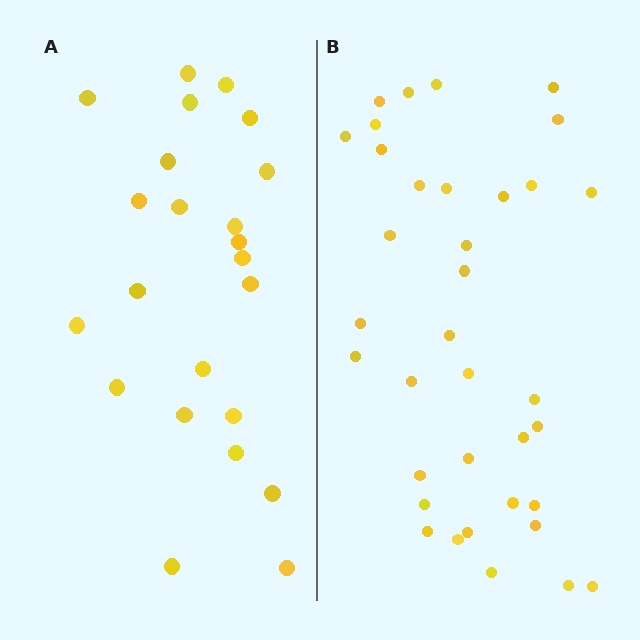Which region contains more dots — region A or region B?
Region B (the right region) has more dots.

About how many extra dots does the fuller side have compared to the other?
Region B has approximately 15 more dots than region A.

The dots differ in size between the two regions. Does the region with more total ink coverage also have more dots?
No. Region A has more total ink coverage because its dots are larger, but region B actually contains more individual dots. Total area can be misleading — the number of items is what matters here.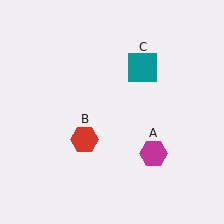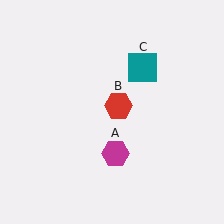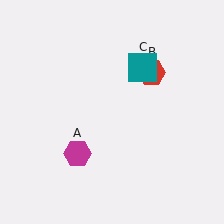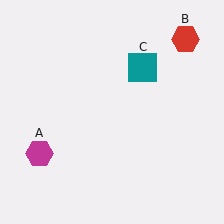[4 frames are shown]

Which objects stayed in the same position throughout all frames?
Teal square (object C) remained stationary.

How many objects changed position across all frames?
2 objects changed position: magenta hexagon (object A), red hexagon (object B).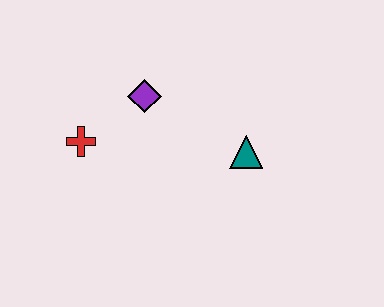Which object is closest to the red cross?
The purple diamond is closest to the red cross.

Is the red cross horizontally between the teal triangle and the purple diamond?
No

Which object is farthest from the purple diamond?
The teal triangle is farthest from the purple diamond.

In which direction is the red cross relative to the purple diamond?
The red cross is to the left of the purple diamond.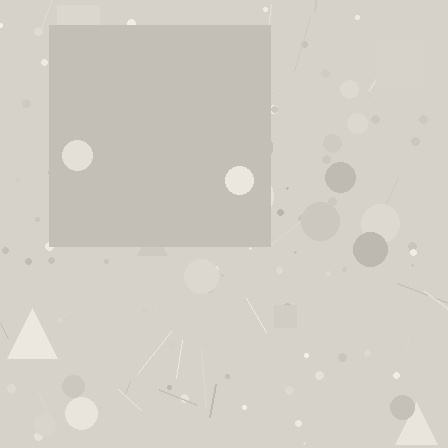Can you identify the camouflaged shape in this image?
The camouflaged shape is a square.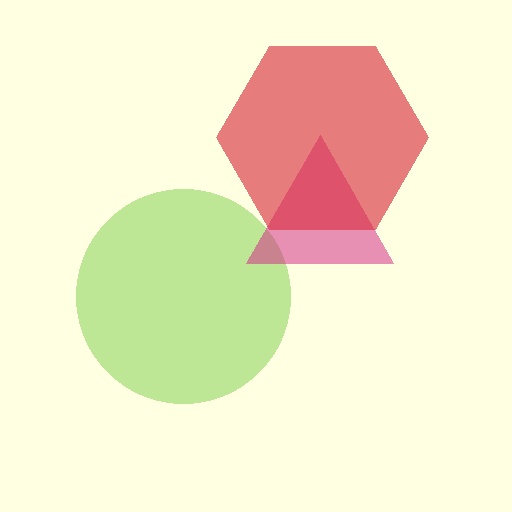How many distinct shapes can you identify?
There are 3 distinct shapes: a lime circle, a magenta triangle, a red hexagon.